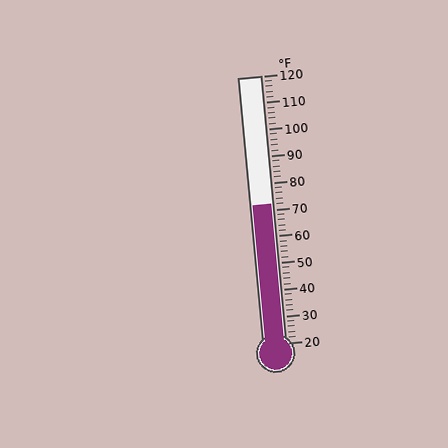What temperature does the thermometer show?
The thermometer shows approximately 72°F.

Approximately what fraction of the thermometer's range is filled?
The thermometer is filled to approximately 50% of its range.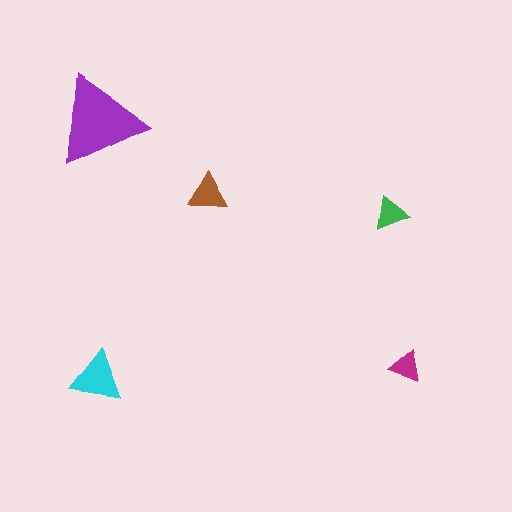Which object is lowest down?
The cyan triangle is bottommost.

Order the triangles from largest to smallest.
the purple one, the cyan one, the brown one, the green one, the magenta one.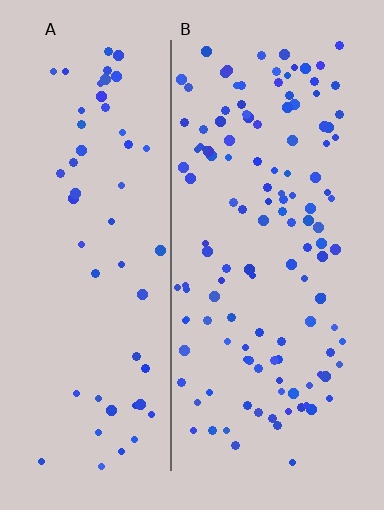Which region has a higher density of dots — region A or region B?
B (the right).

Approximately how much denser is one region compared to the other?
Approximately 2.4× — region B over region A.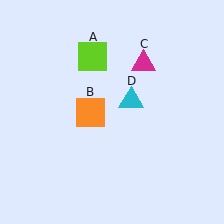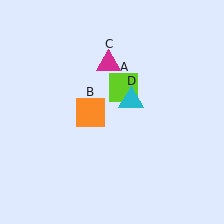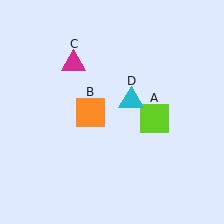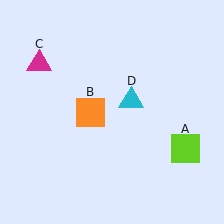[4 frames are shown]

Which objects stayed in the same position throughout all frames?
Orange square (object B) and cyan triangle (object D) remained stationary.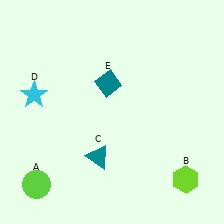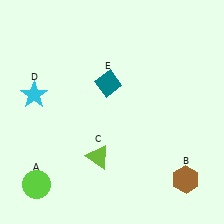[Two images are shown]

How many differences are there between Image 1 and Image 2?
There are 2 differences between the two images.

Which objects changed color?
B changed from lime to brown. C changed from teal to lime.